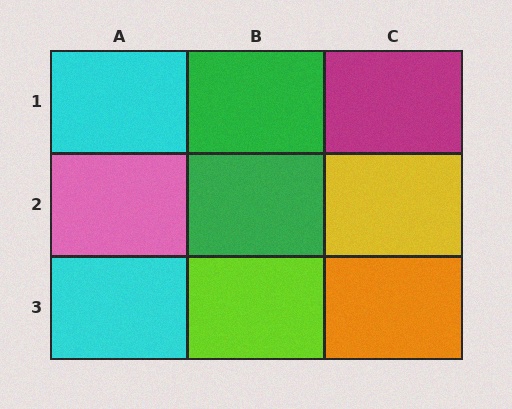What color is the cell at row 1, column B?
Green.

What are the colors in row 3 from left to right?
Cyan, lime, orange.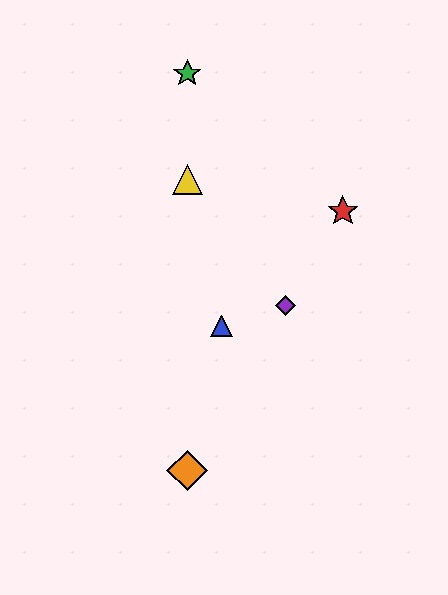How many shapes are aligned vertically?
3 shapes (the green star, the yellow triangle, the orange diamond) are aligned vertically.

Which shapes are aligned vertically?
The green star, the yellow triangle, the orange diamond are aligned vertically.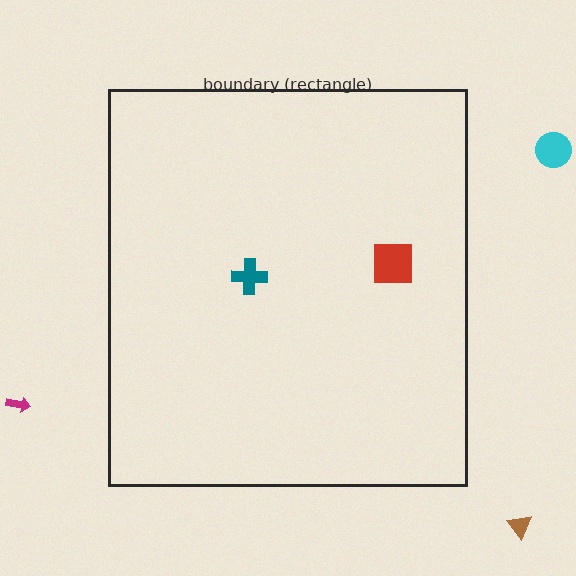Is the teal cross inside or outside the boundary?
Inside.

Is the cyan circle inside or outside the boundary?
Outside.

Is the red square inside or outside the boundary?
Inside.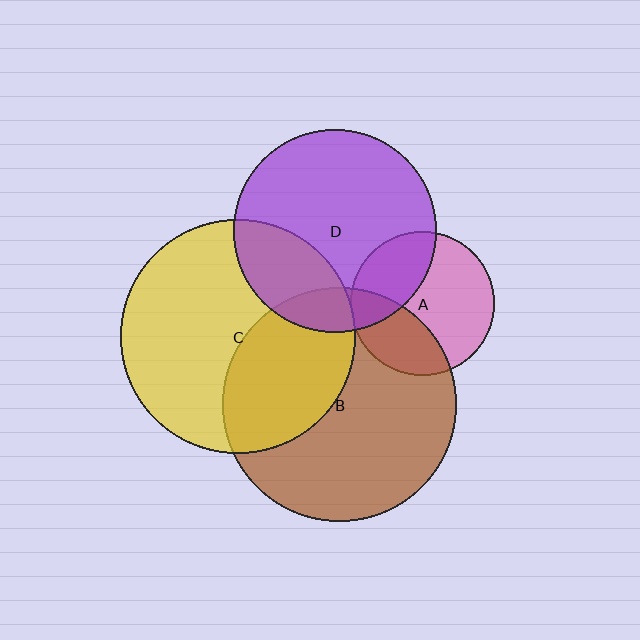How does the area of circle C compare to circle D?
Approximately 1.3 times.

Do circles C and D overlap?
Yes.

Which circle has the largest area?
Circle C (yellow).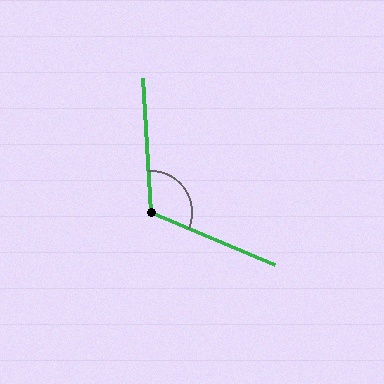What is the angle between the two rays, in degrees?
Approximately 116 degrees.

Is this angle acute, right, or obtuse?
It is obtuse.